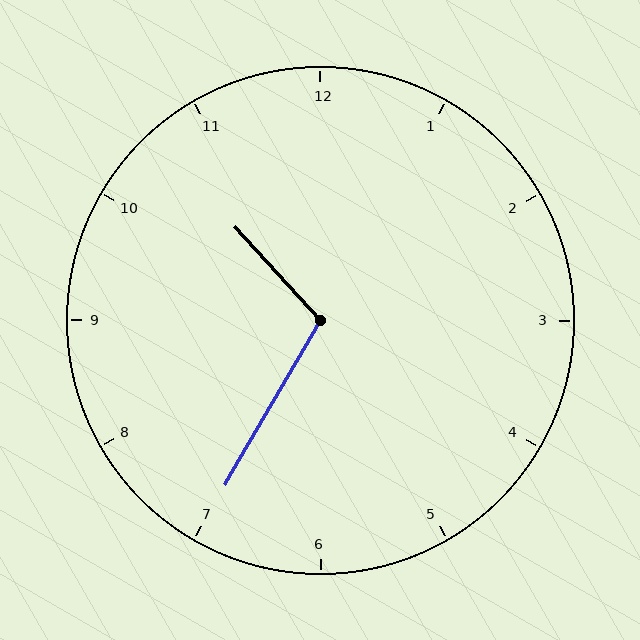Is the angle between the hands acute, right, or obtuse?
It is obtuse.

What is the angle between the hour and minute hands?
Approximately 108 degrees.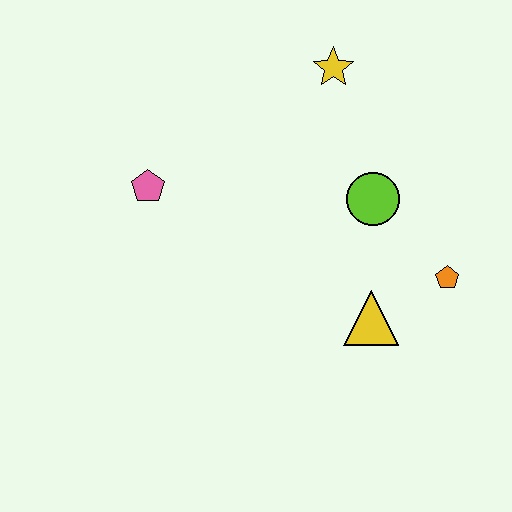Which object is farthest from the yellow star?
The yellow triangle is farthest from the yellow star.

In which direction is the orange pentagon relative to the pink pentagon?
The orange pentagon is to the right of the pink pentagon.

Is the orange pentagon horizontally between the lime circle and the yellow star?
No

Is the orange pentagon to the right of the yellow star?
Yes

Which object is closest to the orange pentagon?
The yellow triangle is closest to the orange pentagon.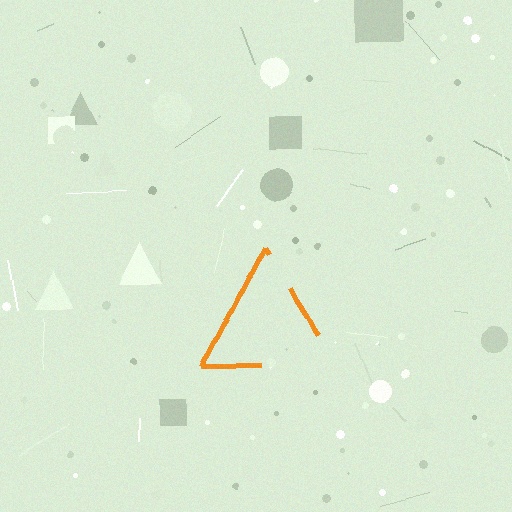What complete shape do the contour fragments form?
The contour fragments form a triangle.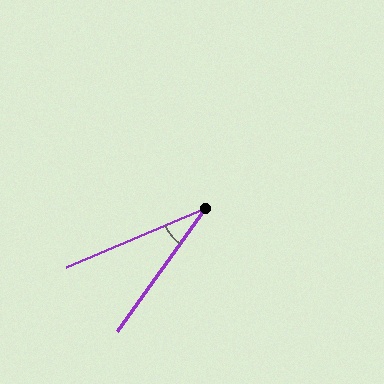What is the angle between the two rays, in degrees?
Approximately 32 degrees.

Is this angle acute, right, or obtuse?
It is acute.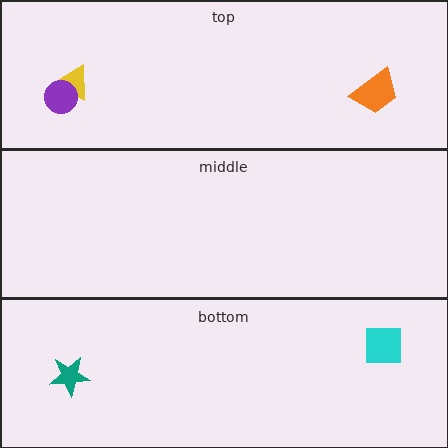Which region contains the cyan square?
The bottom region.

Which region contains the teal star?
The bottom region.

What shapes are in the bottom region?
The teal star, the cyan square.